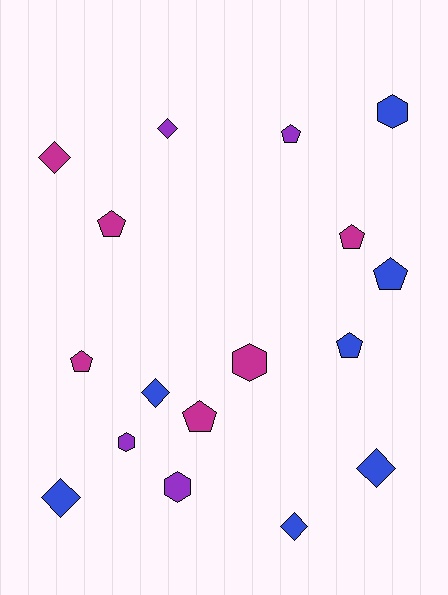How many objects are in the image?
There are 17 objects.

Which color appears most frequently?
Blue, with 7 objects.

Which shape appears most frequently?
Pentagon, with 7 objects.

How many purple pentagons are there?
There is 1 purple pentagon.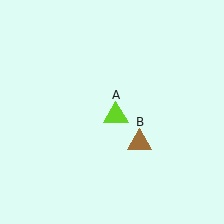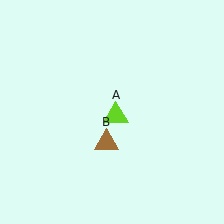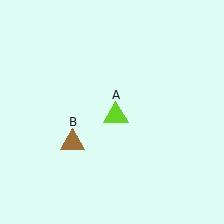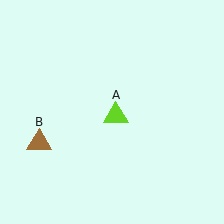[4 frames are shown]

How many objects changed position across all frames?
1 object changed position: brown triangle (object B).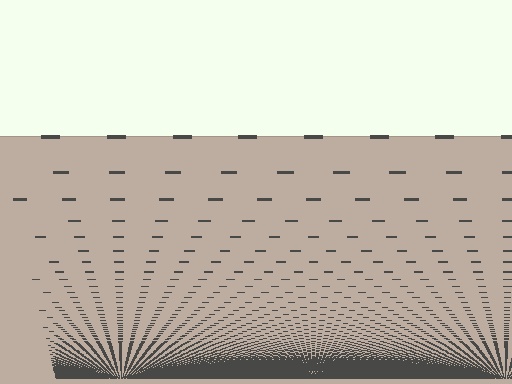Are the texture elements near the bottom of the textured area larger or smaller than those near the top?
Smaller. The gradient is inverted — elements near the bottom are smaller and denser.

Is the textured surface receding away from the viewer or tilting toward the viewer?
The surface appears to tilt toward the viewer. Texture elements get larger and sparser toward the top.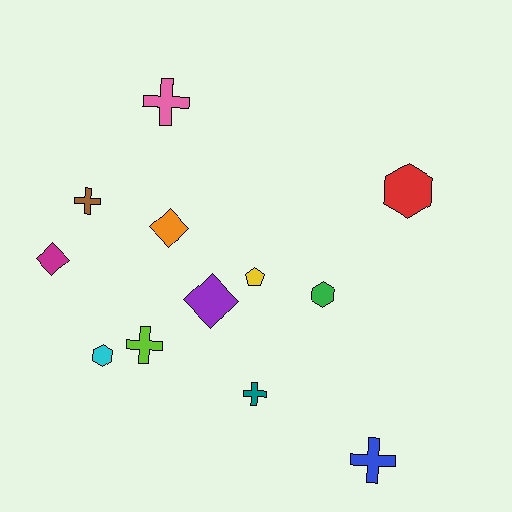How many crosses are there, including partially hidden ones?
There are 5 crosses.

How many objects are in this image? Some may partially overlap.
There are 12 objects.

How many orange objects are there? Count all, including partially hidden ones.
There is 1 orange object.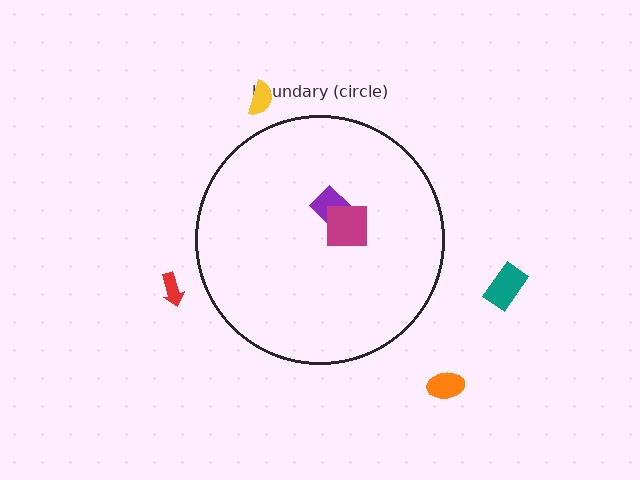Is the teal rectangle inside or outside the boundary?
Outside.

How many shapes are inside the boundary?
2 inside, 4 outside.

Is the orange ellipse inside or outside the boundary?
Outside.